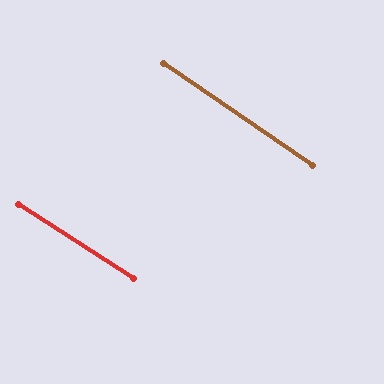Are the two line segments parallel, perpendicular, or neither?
Parallel — their directions differ by only 1.3°.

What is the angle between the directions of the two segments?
Approximately 1 degree.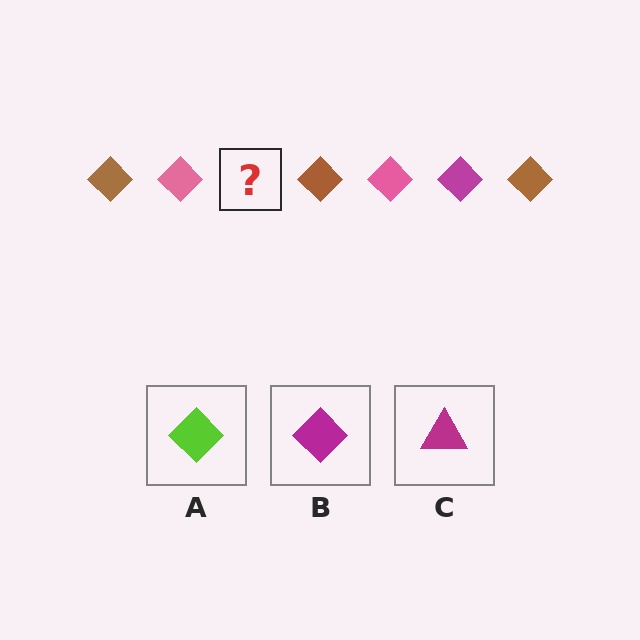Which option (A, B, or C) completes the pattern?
B.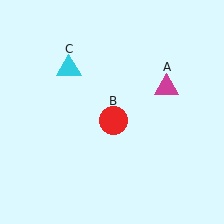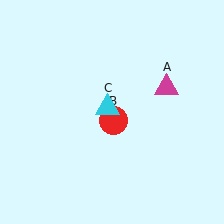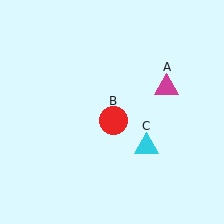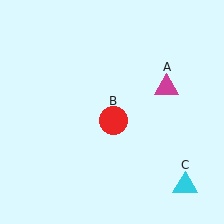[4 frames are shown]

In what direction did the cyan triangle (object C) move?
The cyan triangle (object C) moved down and to the right.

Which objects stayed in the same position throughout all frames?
Magenta triangle (object A) and red circle (object B) remained stationary.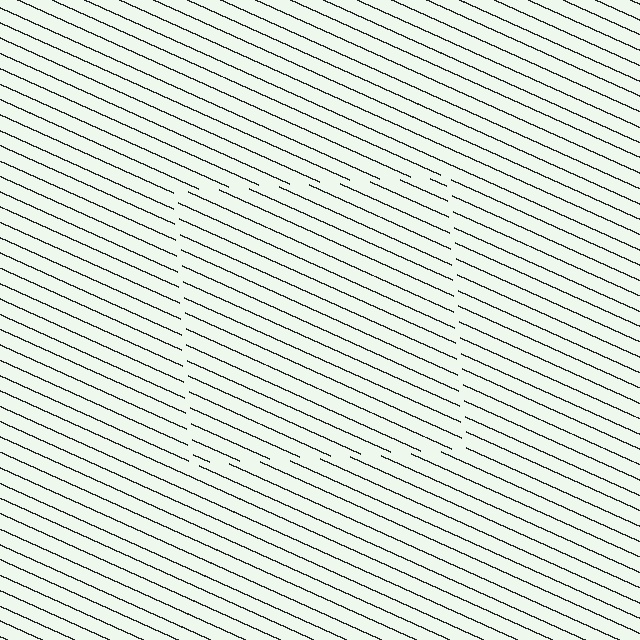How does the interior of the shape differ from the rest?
The interior of the shape contains the same grating, shifted by half a period — the contour is defined by the phase discontinuity where line-ends from the inner and outer gratings abut.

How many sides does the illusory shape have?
4 sides — the line-ends trace a square.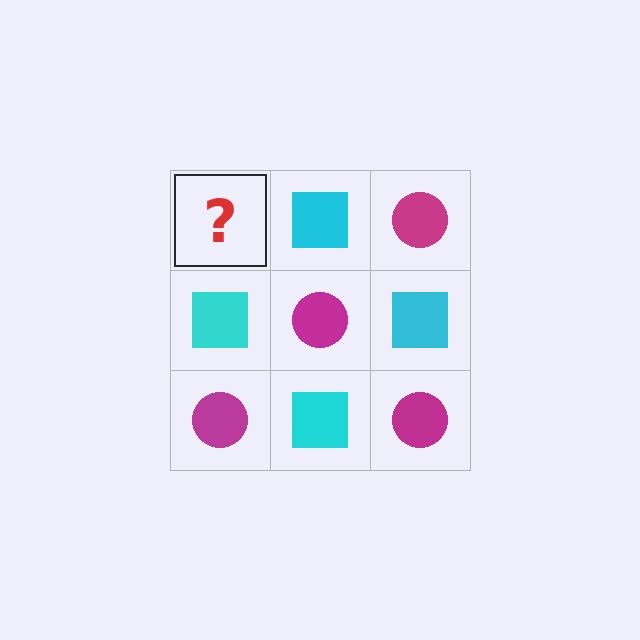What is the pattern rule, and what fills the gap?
The rule is that it alternates magenta circle and cyan square in a checkerboard pattern. The gap should be filled with a magenta circle.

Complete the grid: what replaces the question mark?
The question mark should be replaced with a magenta circle.